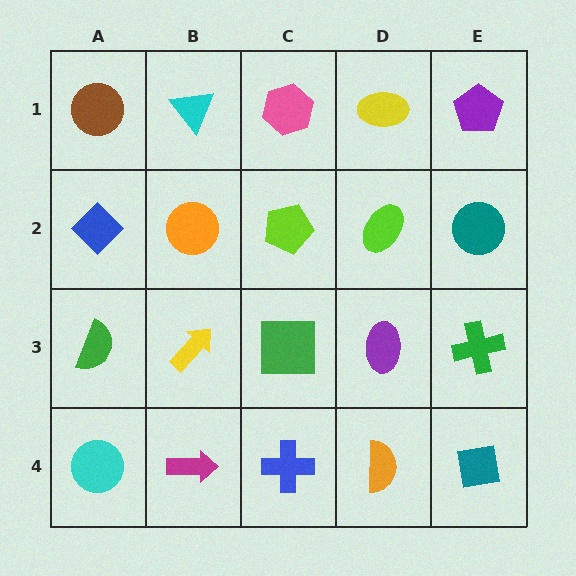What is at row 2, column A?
A blue diamond.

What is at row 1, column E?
A purple pentagon.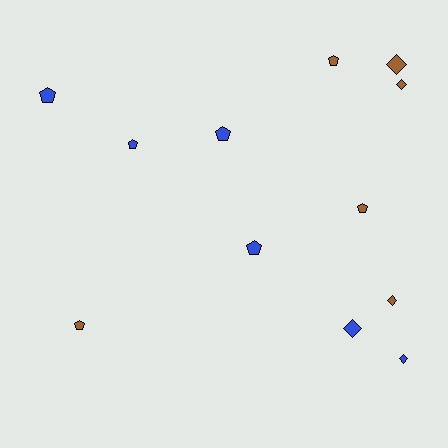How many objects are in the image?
There are 12 objects.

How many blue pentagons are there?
There are 4 blue pentagons.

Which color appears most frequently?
Brown, with 6 objects.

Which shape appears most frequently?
Pentagon, with 7 objects.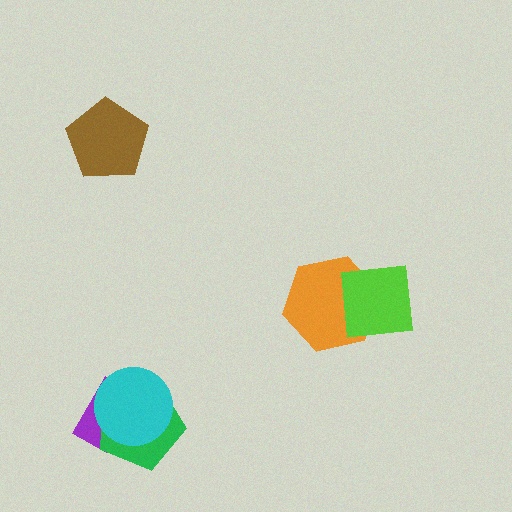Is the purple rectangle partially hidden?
Yes, it is partially covered by another shape.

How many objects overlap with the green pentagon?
2 objects overlap with the green pentagon.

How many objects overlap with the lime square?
1 object overlaps with the lime square.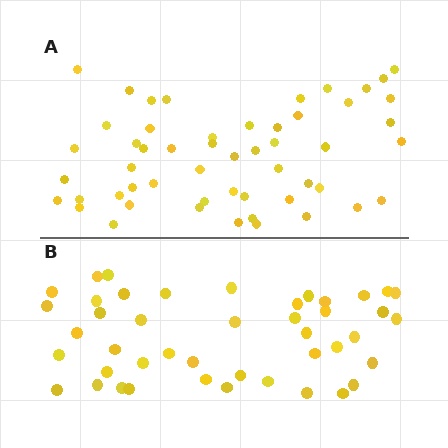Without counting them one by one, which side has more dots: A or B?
Region A (the top region) has more dots.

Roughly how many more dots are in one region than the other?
Region A has roughly 8 or so more dots than region B.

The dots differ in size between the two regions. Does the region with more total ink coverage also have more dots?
No. Region B has more total ink coverage because its dots are larger, but region A actually contains more individual dots. Total area can be misleading — the number of items is what matters here.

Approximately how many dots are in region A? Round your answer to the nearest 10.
About 50 dots. (The exact count is 53, which rounds to 50.)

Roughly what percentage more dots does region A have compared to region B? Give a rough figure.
About 20% more.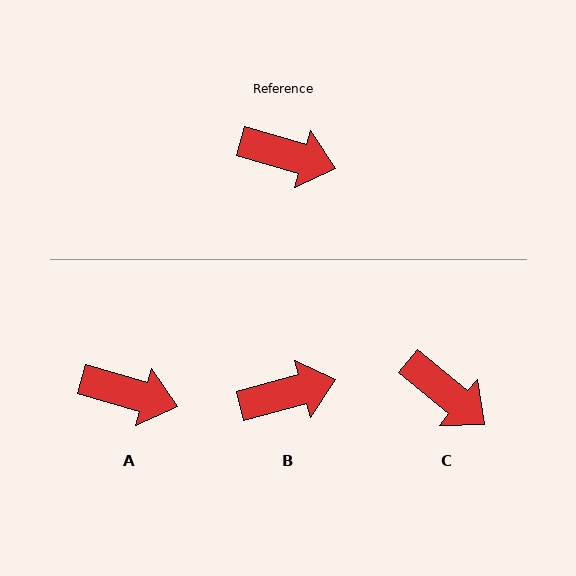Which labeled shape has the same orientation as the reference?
A.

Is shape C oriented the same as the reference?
No, it is off by about 24 degrees.